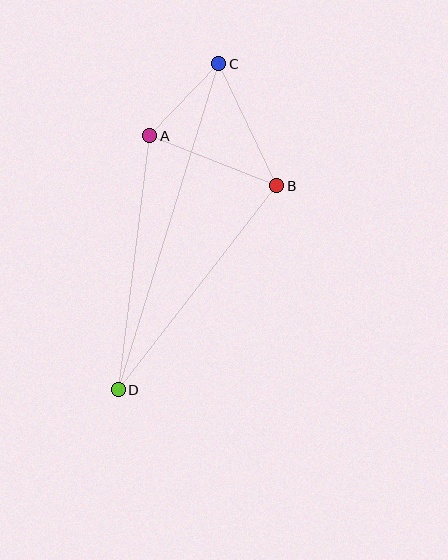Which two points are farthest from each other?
Points C and D are farthest from each other.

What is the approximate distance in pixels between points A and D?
The distance between A and D is approximately 256 pixels.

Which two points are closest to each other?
Points A and C are closest to each other.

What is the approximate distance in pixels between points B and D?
The distance between B and D is approximately 258 pixels.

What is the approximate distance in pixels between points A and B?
The distance between A and B is approximately 136 pixels.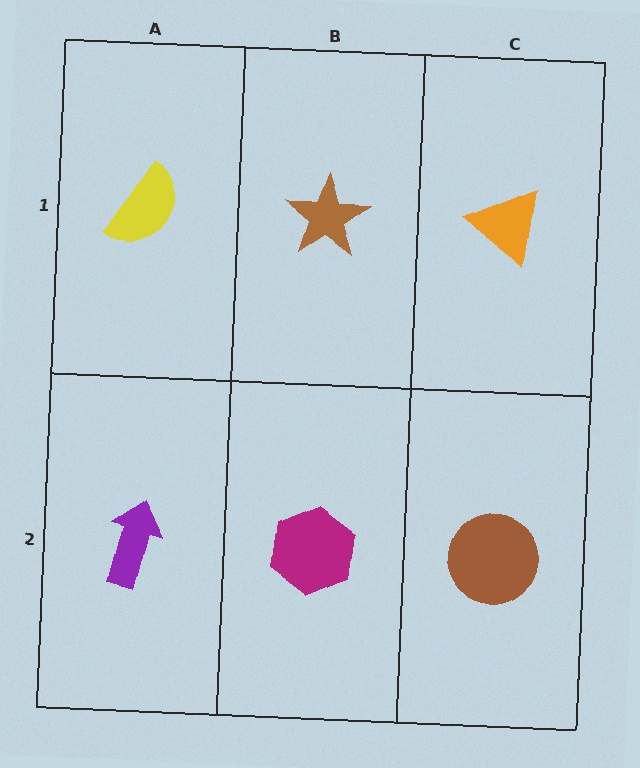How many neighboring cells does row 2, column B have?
3.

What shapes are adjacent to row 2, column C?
An orange triangle (row 1, column C), a magenta hexagon (row 2, column B).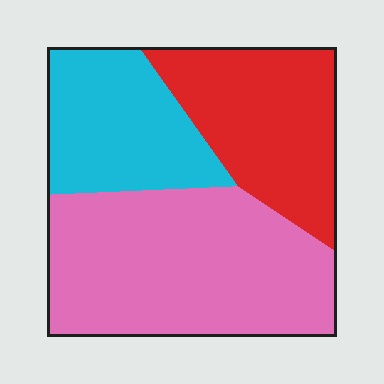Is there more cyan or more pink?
Pink.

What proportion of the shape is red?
Red covers 28% of the shape.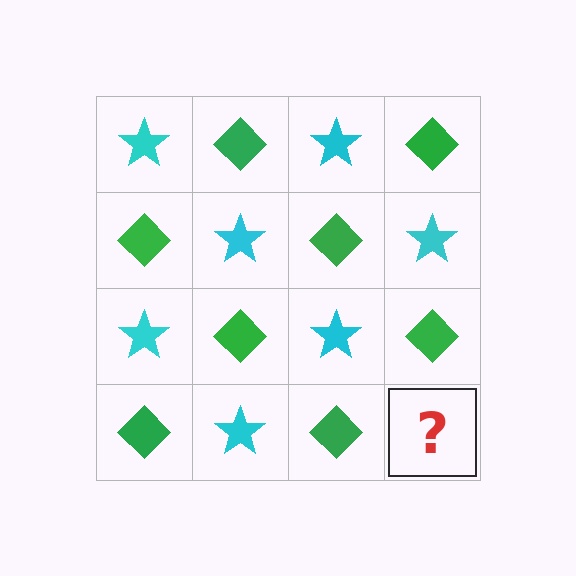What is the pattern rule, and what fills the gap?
The rule is that it alternates cyan star and green diamond in a checkerboard pattern. The gap should be filled with a cyan star.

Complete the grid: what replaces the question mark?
The question mark should be replaced with a cyan star.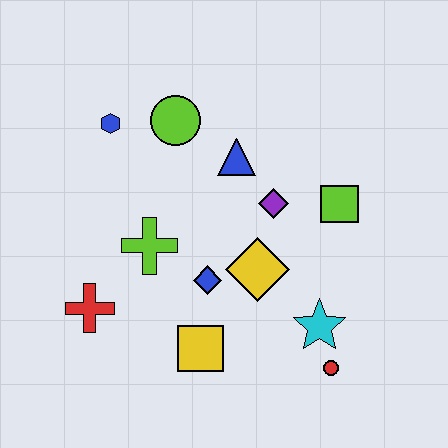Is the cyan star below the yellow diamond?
Yes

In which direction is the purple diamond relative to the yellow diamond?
The purple diamond is above the yellow diamond.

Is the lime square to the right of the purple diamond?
Yes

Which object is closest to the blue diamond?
The yellow diamond is closest to the blue diamond.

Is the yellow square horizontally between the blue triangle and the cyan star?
No